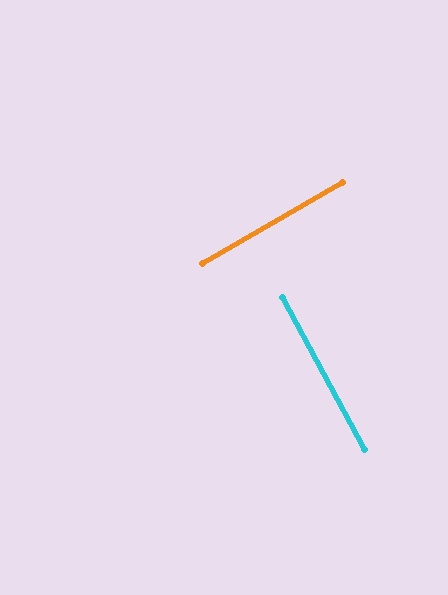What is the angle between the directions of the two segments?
Approximately 88 degrees.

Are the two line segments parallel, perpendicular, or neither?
Perpendicular — they meet at approximately 88°.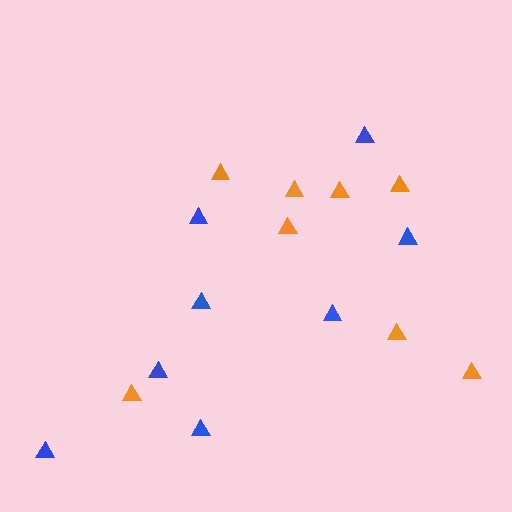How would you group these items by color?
There are 2 groups: one group of orange triangles (8) and one group of blue triangles (8).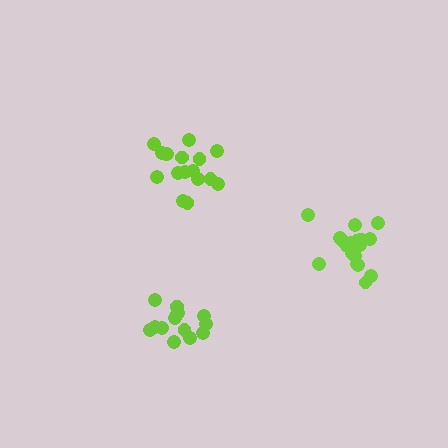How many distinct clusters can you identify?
There are 3 distinct clusters.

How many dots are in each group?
Group 1: 17 dots, Group 2: 14 dots, Group 3: 19 dots (50 total).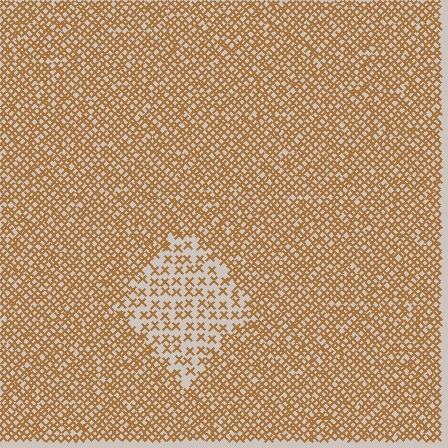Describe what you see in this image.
The image contains small brown elements arranged at two different densities. A diamond-shaped region is visible where the elements are less densely packed than the surrounding area.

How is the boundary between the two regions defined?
The boundary is defined by a change in element density (approximately 2.3x ratio). All elements are the same color, size, and shape.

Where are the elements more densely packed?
The elements are more densely packed outside the diamond boundary.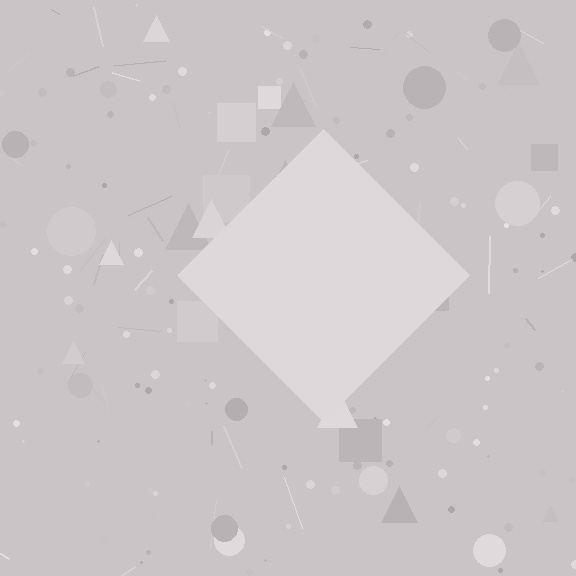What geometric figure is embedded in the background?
A diamond is embedded in the background.